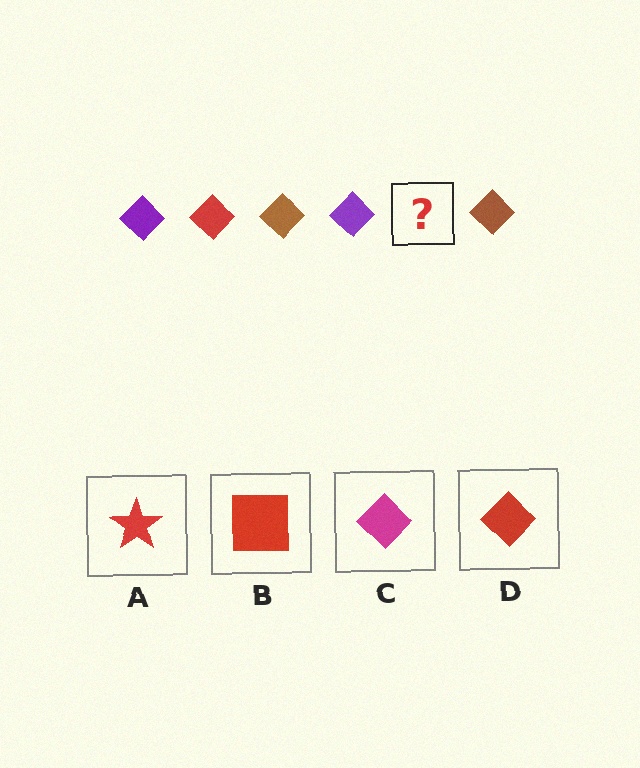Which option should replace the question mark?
Option D.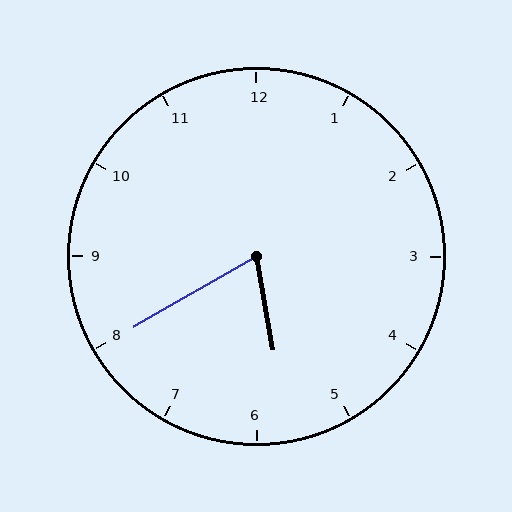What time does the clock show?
5:40.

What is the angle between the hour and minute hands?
Approximately 70 degrees.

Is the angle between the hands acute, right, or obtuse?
It is acute.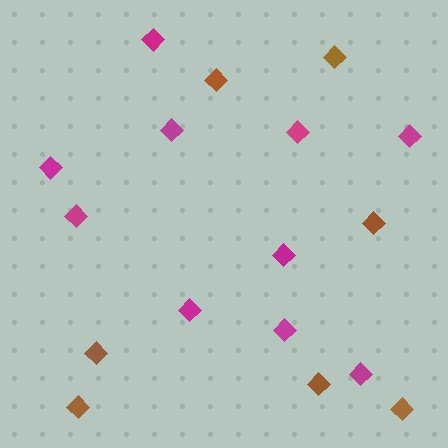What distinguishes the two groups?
There are 2 groups: one group of brown diamonds (7) and one group of magenta diamonds (10).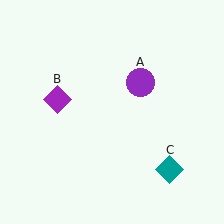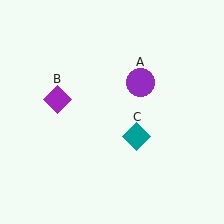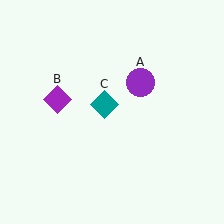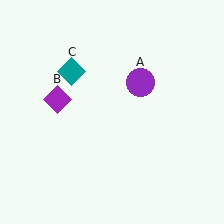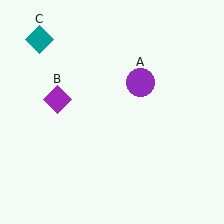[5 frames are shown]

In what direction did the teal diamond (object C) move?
The teal diamond (object C) moved up and to the left.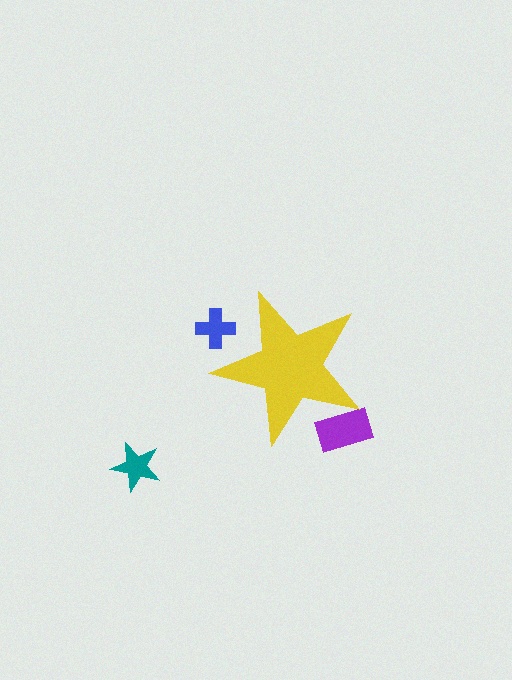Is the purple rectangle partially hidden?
Yes, the purple rectangle is partially hidden behind the yellow star.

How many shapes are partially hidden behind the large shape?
2 shapes are partially hidden.